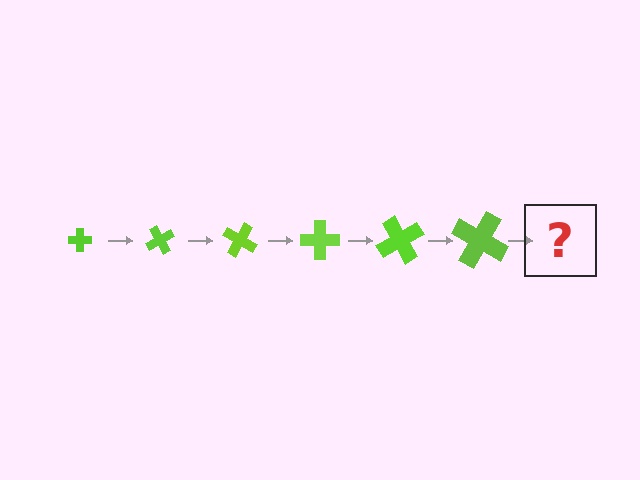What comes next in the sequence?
The next element should be a cross, larger than the previous one and rotated 360 degrees from the start.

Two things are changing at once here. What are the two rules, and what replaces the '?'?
The two rules are that the cross grows larger each step and it rotates 60 degrees each step. The '?' should be a cross, larger than the previous one and rotated 360 degrees from the start.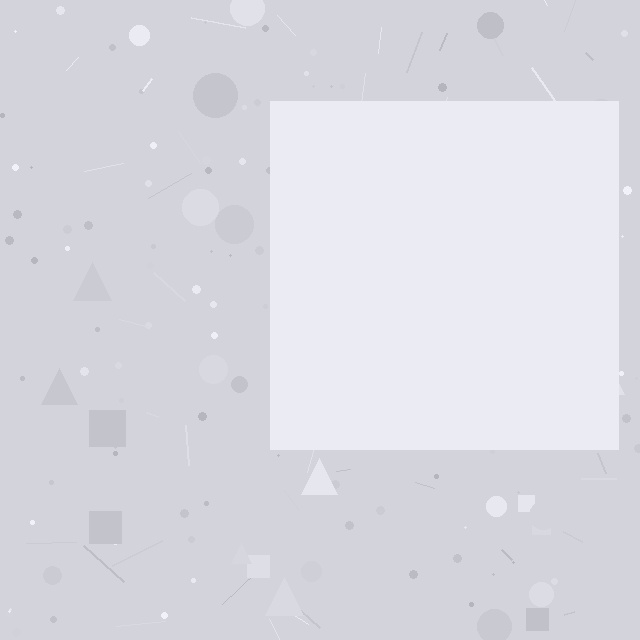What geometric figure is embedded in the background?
A square is embedded in the background.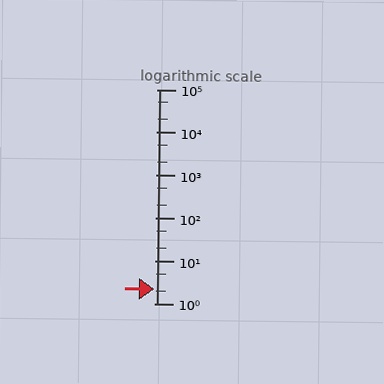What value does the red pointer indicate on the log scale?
The pointer indicates approximately 2.2.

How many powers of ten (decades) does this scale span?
The scale spans 5 decades, from 1 to 100000.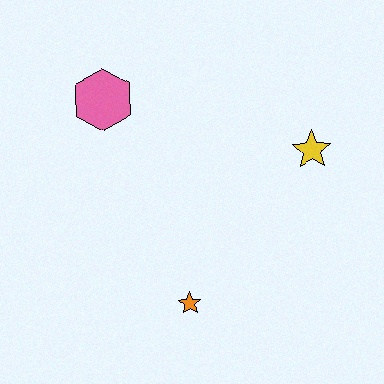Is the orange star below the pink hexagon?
Yes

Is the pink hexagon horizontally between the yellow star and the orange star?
No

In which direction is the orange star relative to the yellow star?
The orange star is below the yellow star.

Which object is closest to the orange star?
The yellow star is closest to the orange star.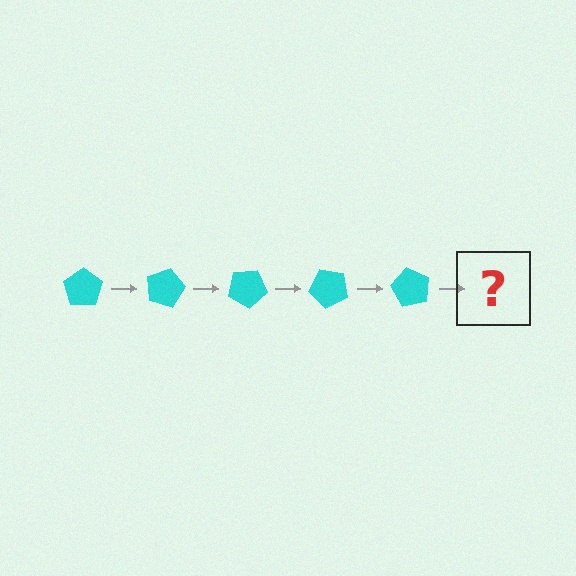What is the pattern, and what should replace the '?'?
The pattern is that the pentagon rotates 15 degrees each step. The '?' should be a cyan pentagon rotated 75 degrees.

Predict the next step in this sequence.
The next step is a cyan pentagon rotated 75 degrees.